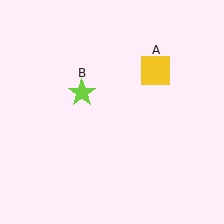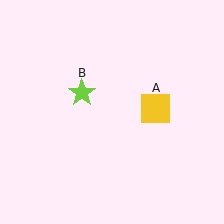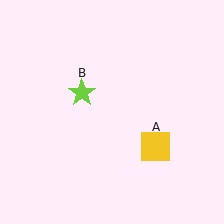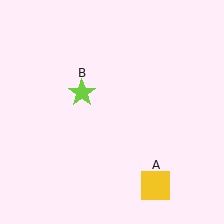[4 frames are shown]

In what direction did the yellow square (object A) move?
The yellow square (object A) moved down.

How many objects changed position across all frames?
1 object changed position: yellow square (object A).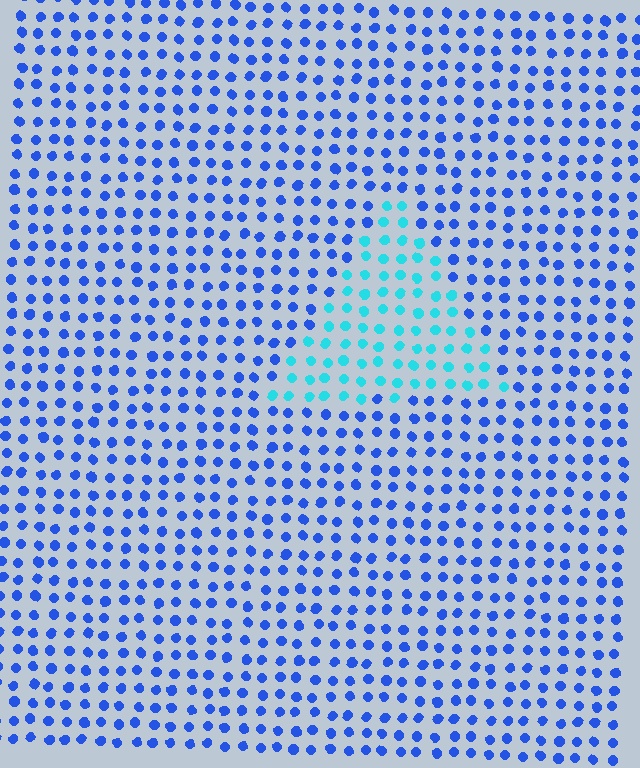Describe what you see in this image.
The image is filled with small blue elements in a uniform arrangement. A triangle-shaped region is visible where the elements are tinted to a slightly different hue, forming a subtle color boundary.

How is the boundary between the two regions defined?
The boundary is defined purely by a slight shift in hue (about 42 degrees). Spacing, size, and orientation are identical on both sides.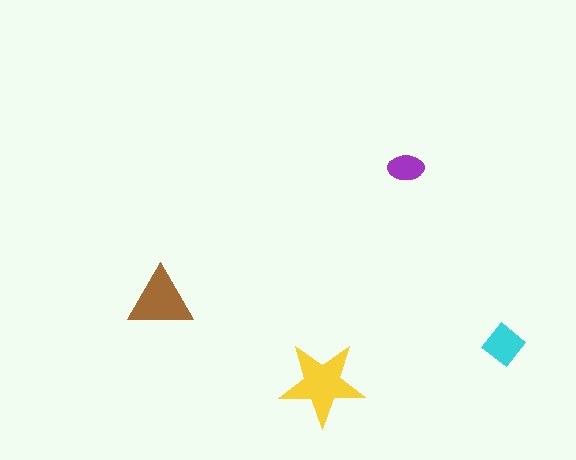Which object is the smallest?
The purple ellipse.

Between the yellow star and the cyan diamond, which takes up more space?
The yellow star.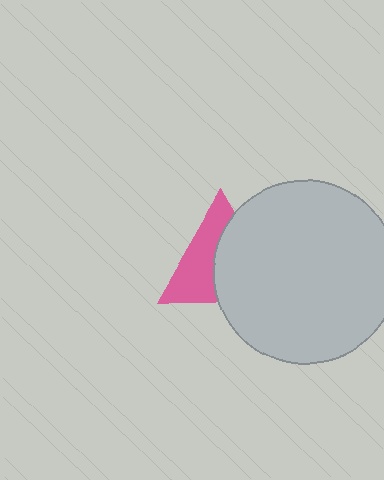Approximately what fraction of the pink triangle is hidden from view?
Roughly 53% of the pink triangle is hidden behind the light gray circle.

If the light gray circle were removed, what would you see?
You would see the complete pink triangle.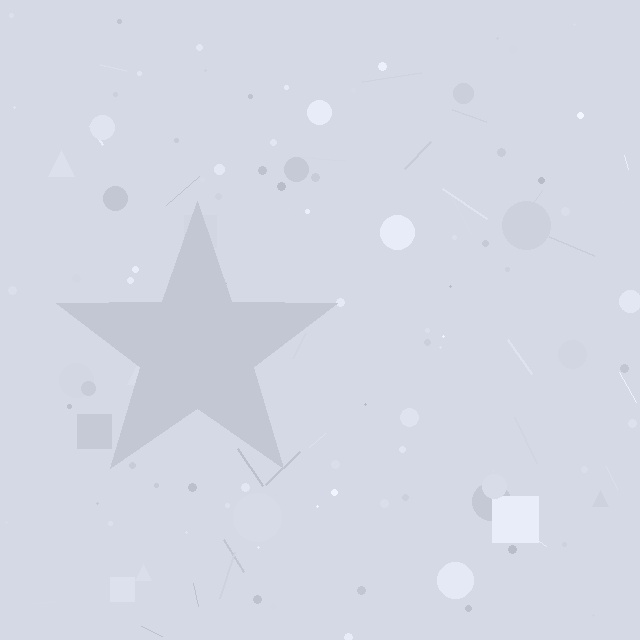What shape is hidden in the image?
A star is hidden in the image.